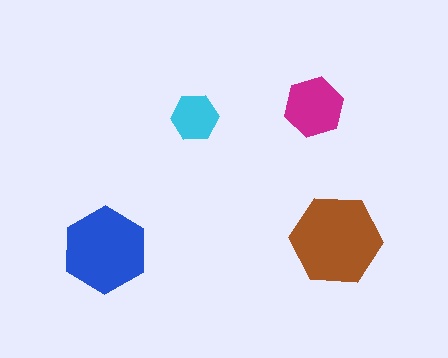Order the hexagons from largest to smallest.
the brown one, the blue one, the magenta one, the cyan one.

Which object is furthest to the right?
The brown hexagon is rightmost.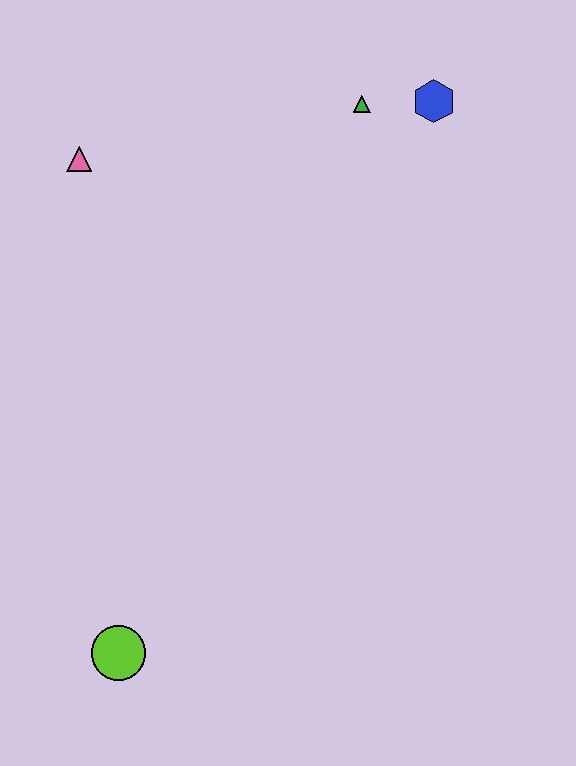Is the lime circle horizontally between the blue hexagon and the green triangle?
No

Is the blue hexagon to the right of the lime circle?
Yes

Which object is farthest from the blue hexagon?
The lime circle is farthest from the blue hexagon.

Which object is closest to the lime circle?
The pink triangle is closest to the lime circle.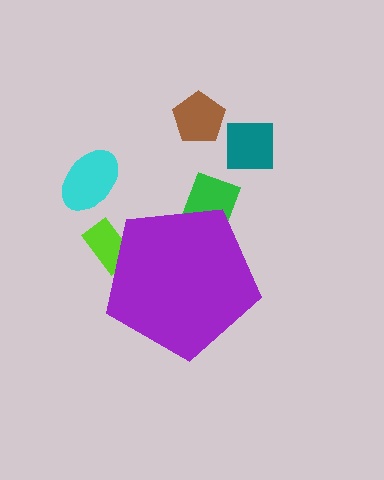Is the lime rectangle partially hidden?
Yes, the lime rectangle is partially hidden behind the purple pentagon.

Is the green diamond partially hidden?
Yes, the green diamond is partially hidden behind the purple pentagon.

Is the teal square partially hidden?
No, the teal square is fully visible.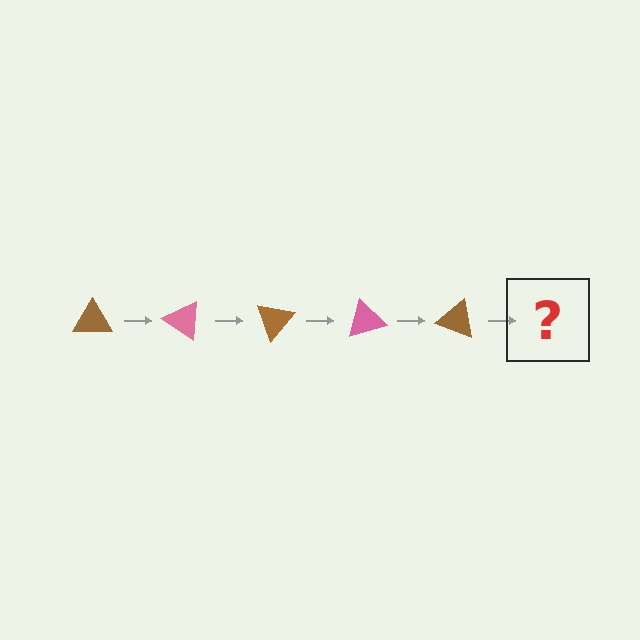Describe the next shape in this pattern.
It should be a pink triangle, rotated 175 degrees from the start.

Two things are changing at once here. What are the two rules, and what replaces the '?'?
The two rules are that it rotates 35 degrees each step and the color cycles through brown and pink. The '?' should be a pink triangle, rotated 175 degrees from the start.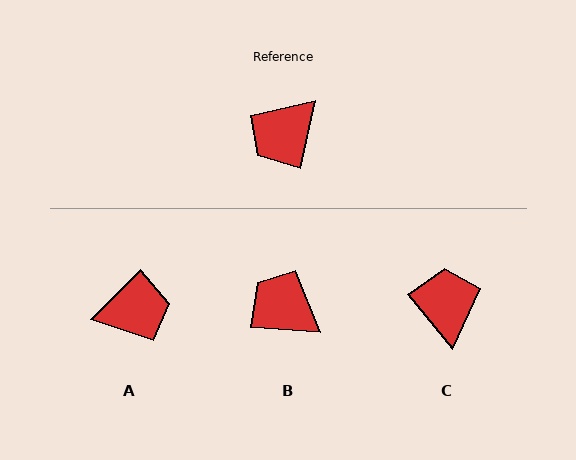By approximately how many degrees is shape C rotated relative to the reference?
Approximately 128 degrees clockwise.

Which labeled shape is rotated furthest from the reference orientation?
A, about 148 degrees away.